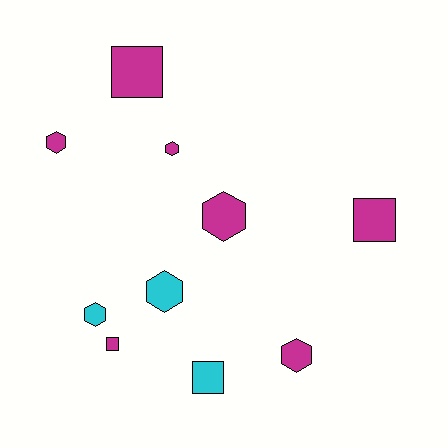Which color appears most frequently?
Magenta, with 7 objects.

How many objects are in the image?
There are 10 objects.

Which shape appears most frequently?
Hexagon, with 6 objects.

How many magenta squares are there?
There are 3 magenta squares.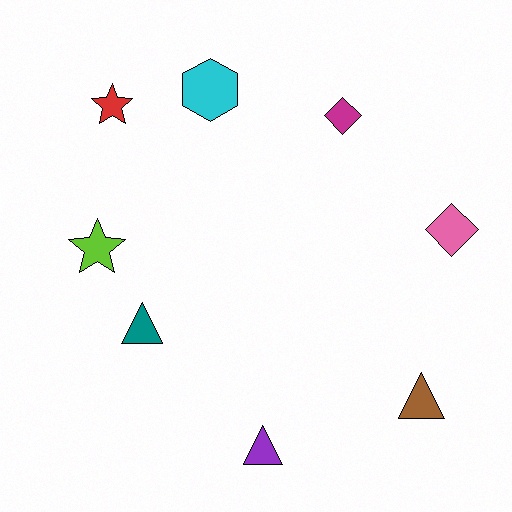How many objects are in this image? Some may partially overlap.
There are 8 objects.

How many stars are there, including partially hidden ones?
There are 2 stars.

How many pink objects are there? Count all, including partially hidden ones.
There is 1 pink object.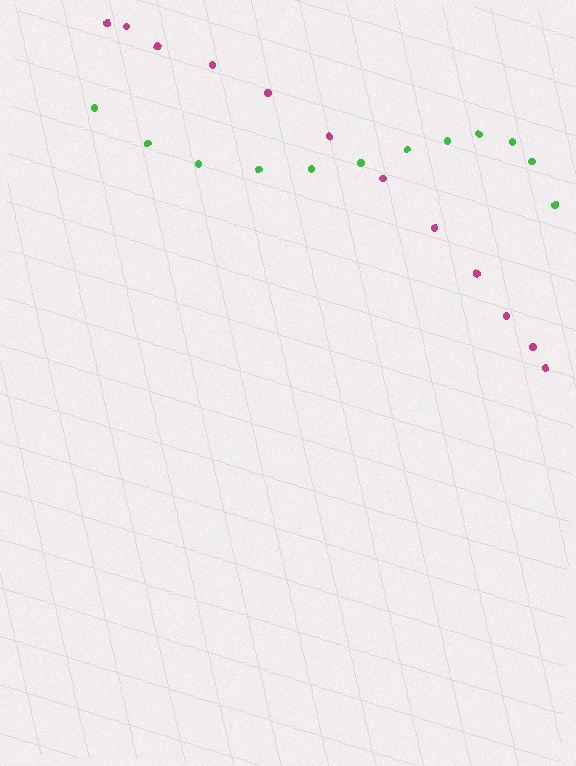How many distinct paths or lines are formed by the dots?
There are 2 distinct paths.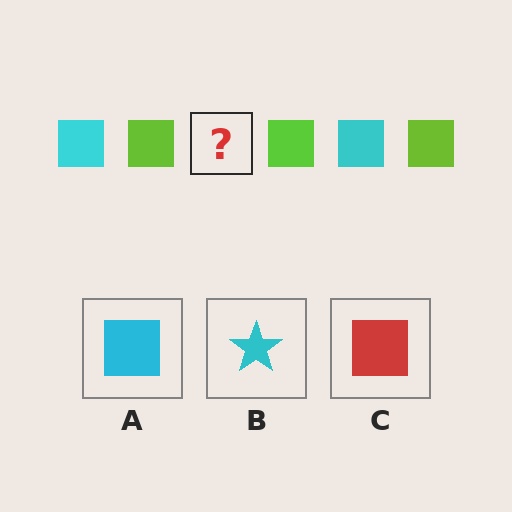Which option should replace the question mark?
Option A.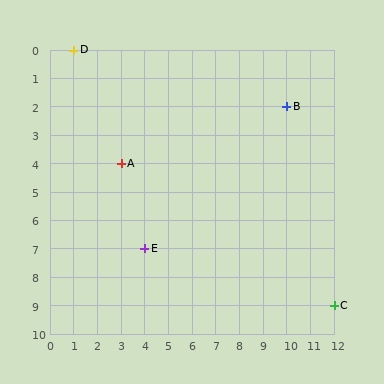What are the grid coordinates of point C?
Point C is at grid coordinates (12, 9).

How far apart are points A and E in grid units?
Points A and E are 1 column and 3 rows apart (about 3.2 grid units diagonally).